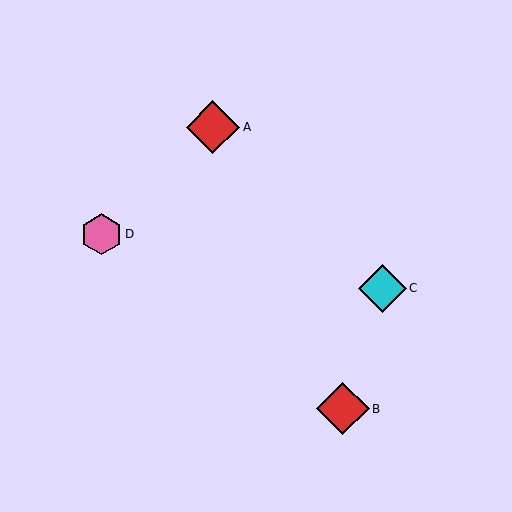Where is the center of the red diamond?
The center of the red diamond is at (343, 409).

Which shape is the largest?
The red diamond (labeled A) is the largest.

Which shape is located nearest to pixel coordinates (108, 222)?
The pink hexagon (labeled D) at (101, 234) is nearest to that location.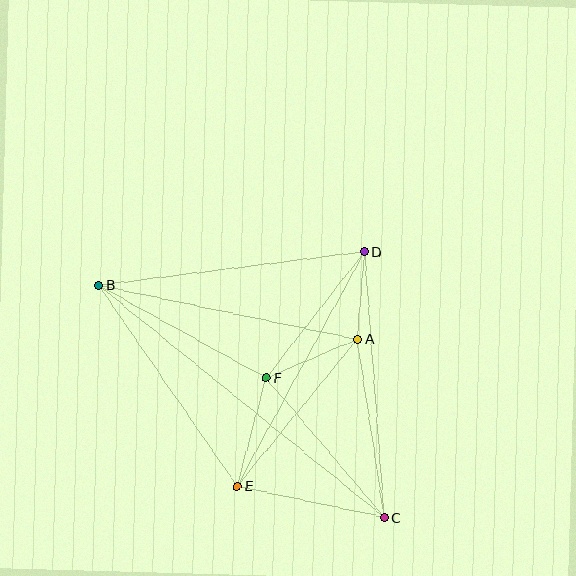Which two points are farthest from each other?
Points B and C are farthest from each other.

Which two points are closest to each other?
Points A and D are closest to each other.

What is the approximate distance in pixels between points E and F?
The distance between E and F is approximately 112 pixels.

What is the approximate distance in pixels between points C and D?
The distance between C and D is approximately 266 pixels.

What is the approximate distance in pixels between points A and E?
The distance between A and E is approximately 189 pixels.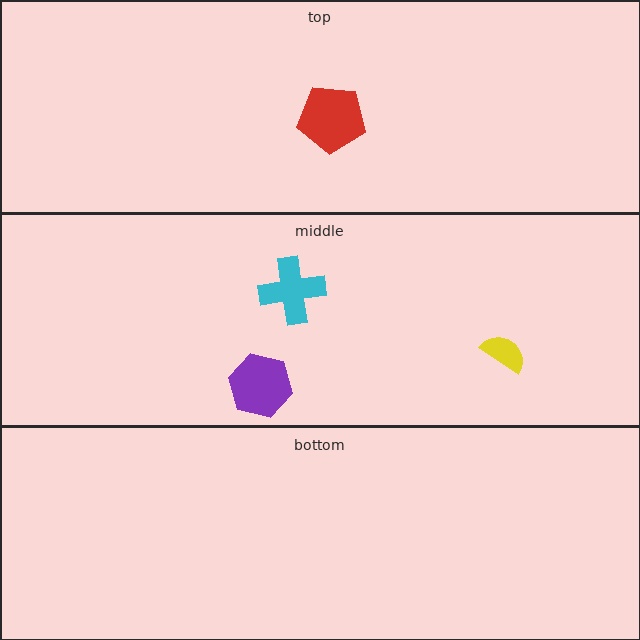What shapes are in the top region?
The red pentagon.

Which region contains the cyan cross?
The middle region.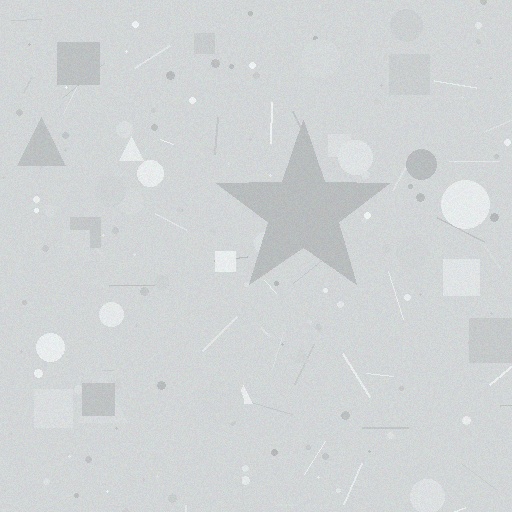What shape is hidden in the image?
A star is hidden in the image.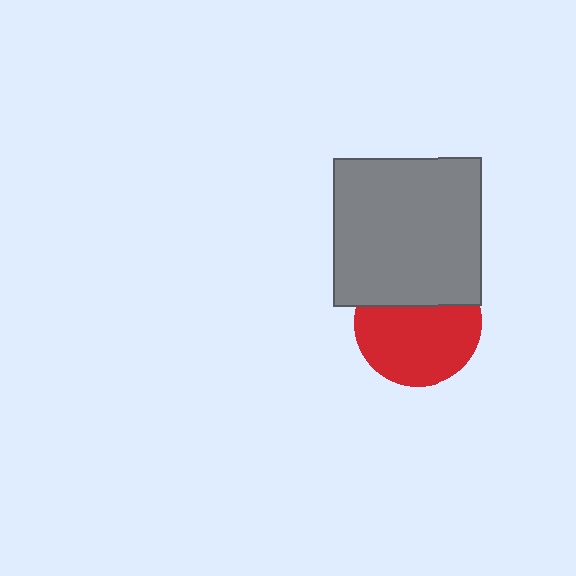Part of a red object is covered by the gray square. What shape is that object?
It is a circle.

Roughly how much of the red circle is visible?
Most of it is visible (roughly 65%).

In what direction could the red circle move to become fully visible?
The red circle could move down. That would shift it out from behind the gray square entirely.